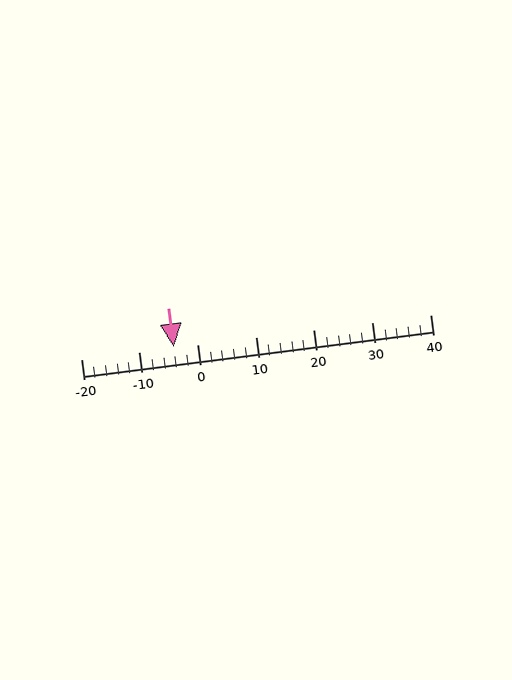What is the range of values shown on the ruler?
The ruler shows values from -20 to 40.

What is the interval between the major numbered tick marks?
The major tick marks are spaced 10 units apart.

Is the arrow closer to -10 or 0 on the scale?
The arrow is closer to 0.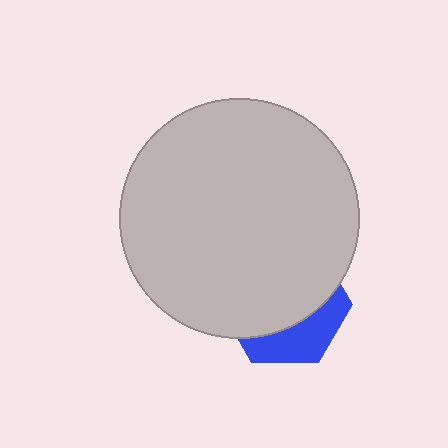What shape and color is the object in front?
The object in front is a light gray circle.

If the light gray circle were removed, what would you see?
You would see the complete blue hexagon.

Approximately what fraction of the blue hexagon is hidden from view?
Roughly 68% of the blue hexagon is hidden behind the light gray circle.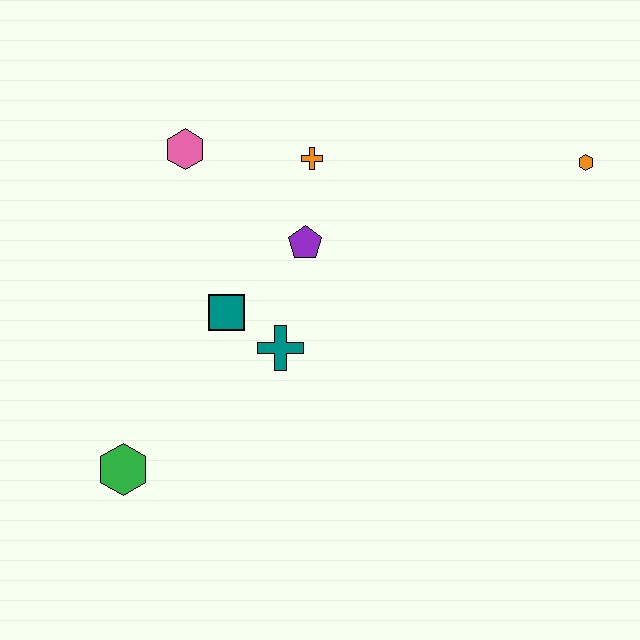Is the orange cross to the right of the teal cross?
Yes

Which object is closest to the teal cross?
The teal square is closest to the teal cross.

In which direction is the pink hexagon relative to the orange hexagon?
The pink hexagon is to the left of the orange hexagon.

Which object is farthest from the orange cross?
The green hexagon is farthest from the orange cross.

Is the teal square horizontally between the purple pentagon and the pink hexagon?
Yes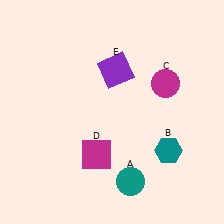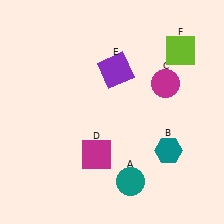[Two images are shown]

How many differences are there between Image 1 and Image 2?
There is 1 difference between the two images.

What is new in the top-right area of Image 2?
A lime square (F) was added in the top-right area of Image 2.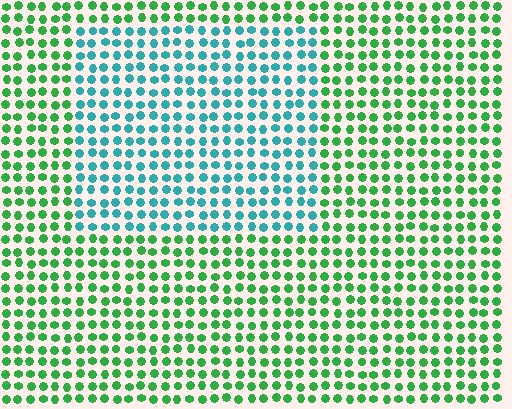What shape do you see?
I see a rectangle.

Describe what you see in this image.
The image is filled with small green elements in a uniform arrangement. A rectangle-shaped region is visible where the elements are tinted to a slightly different hue, forming a subtle color boundary.